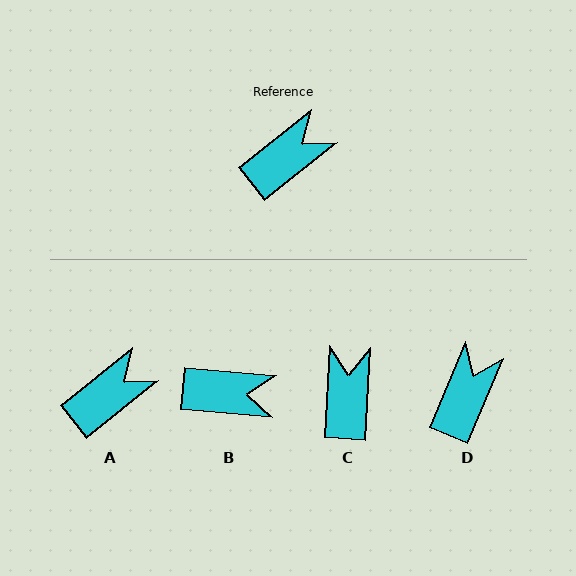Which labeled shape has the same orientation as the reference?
A.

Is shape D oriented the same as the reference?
No, it is off by about 28 degrees.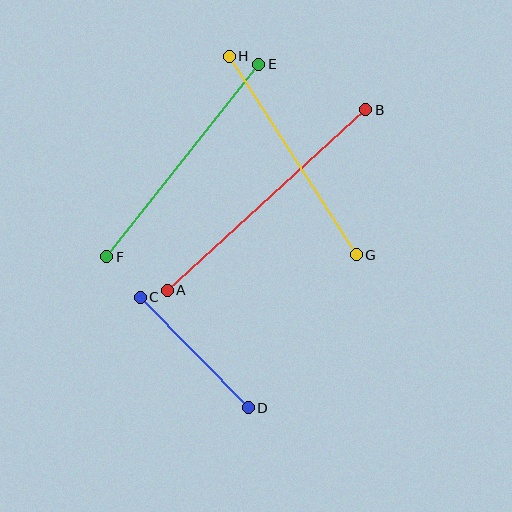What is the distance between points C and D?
The distance is approximately 154 pixels.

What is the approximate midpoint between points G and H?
The midpoint is at approximately (293, 156) pixels.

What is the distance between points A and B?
The distance is approximately 268 pixels.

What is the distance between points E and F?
The distance is approximately 245 pixels.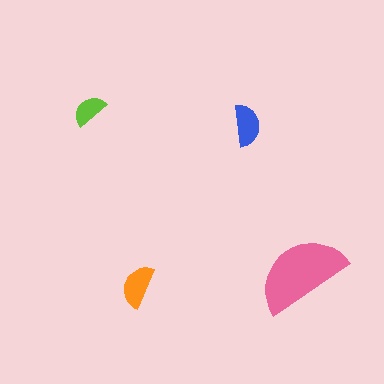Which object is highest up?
The lime semicircle is topmost.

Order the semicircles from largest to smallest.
the pink one, the orange one, the blue one, the lime one.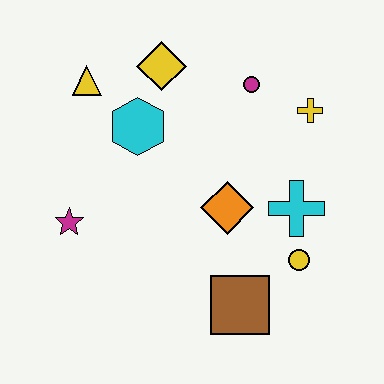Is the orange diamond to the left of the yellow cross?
Yes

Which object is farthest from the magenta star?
The yellow cross is farthest from the magenta star.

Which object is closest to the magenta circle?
The yellow cross is closest to the magenta circle.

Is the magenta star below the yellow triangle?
Yes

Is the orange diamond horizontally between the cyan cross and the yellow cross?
No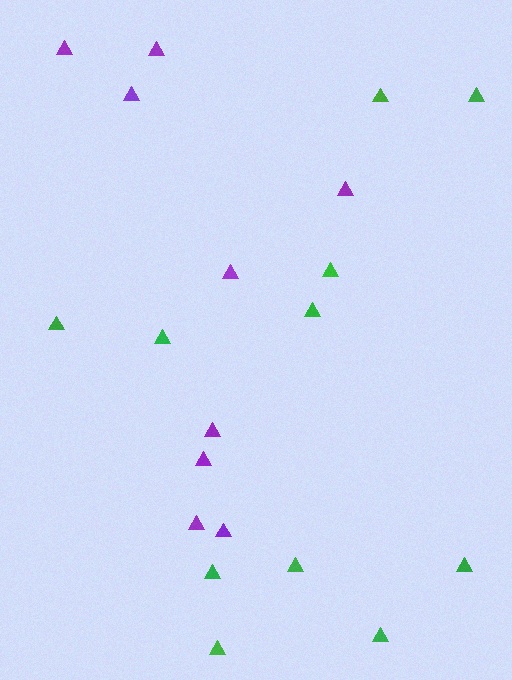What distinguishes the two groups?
There are 2 groups: one group of purple triangles (9) and one group of green triangles (11).